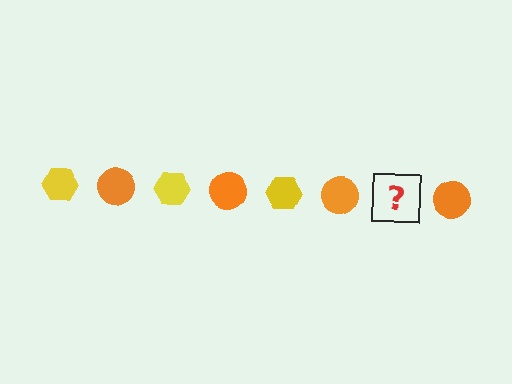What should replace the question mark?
The question mark should be replaced with a yellow hexagon.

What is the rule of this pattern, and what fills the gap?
The rule is that the pattern alternates between yellow hexagon and orange circle. The gap should be filled with a yellow hexagon.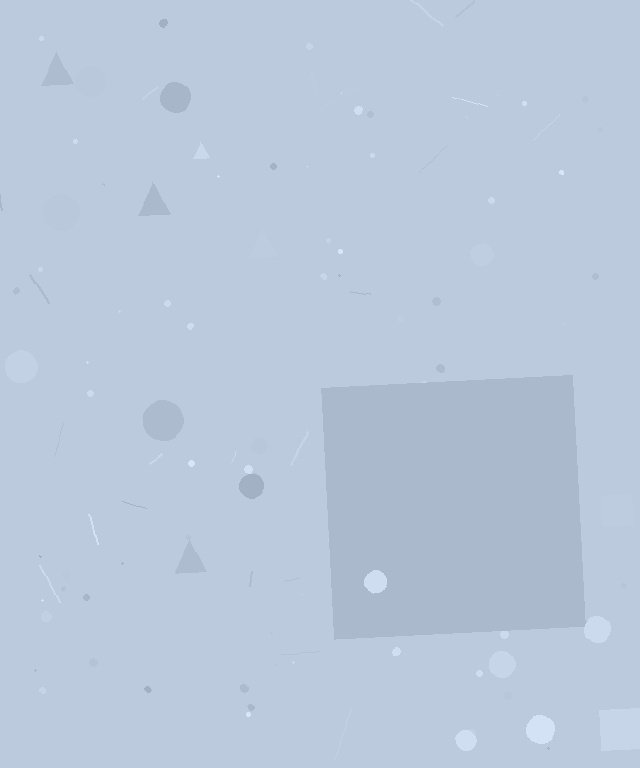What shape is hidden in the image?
A square is hidden in the image.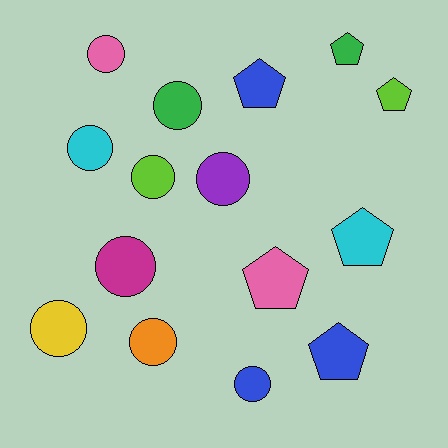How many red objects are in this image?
There are no red objects.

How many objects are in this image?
There are 15 objects.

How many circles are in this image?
There are 9 circles.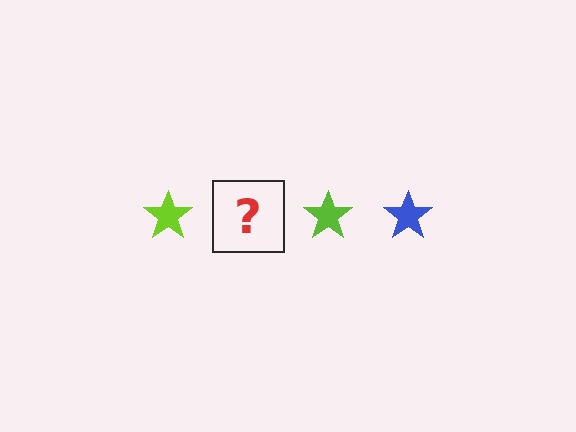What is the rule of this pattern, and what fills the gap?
The rule is that the pattern cycles through lime, blue stars. The gap should be filled with a blue star.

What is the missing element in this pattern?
The missing element is a blue star.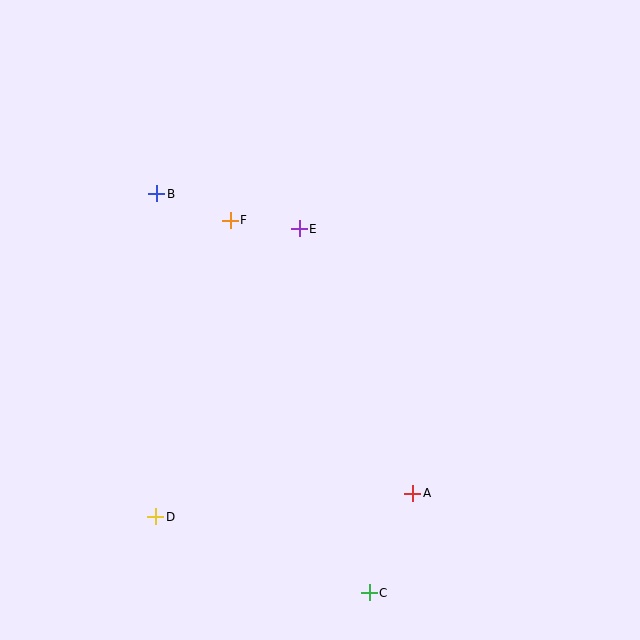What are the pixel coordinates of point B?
Point B is at (157, 194).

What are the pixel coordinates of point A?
Point A is at (413, 493).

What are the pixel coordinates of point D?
Point D is at (156, 517).